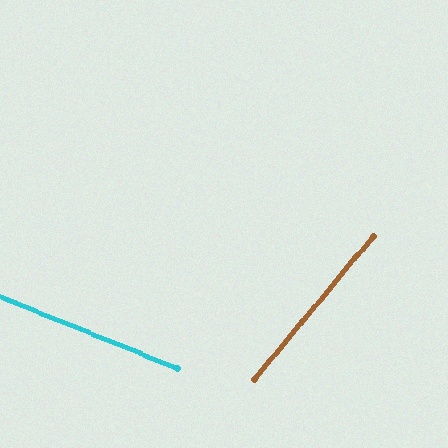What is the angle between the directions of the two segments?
Approximately 72 degrees.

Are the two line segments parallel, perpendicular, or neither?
Neither parallel nor perpendicular — they differ by about 72°.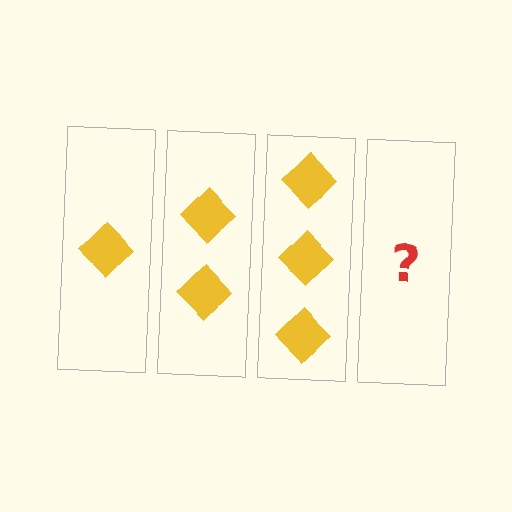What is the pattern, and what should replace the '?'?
The pattern is that each step adds one more diamond. The '?' should be 4 diamonds.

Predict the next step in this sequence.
The next step is 4 diamonds.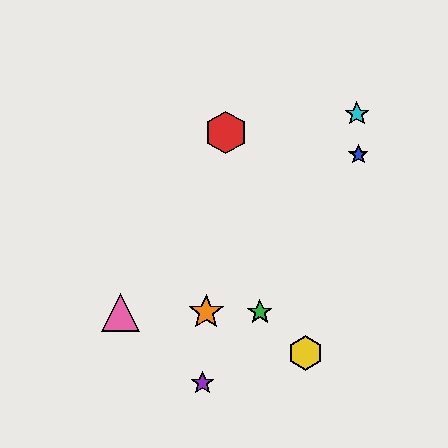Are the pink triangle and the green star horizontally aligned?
Yes, both are at y≈312.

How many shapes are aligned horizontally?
3 shapes (the green star, the orange star, the pink triangle) are aligned horizontally.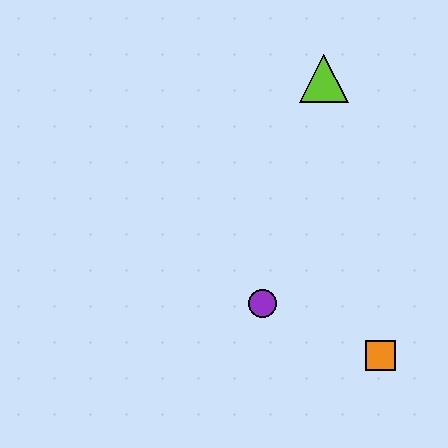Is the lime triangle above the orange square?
Yes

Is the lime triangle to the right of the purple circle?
Yes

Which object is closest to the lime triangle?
The purple circle is closest to the lime triangle.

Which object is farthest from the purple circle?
The lime triangle is farthest from the purple circle.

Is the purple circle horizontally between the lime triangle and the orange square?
No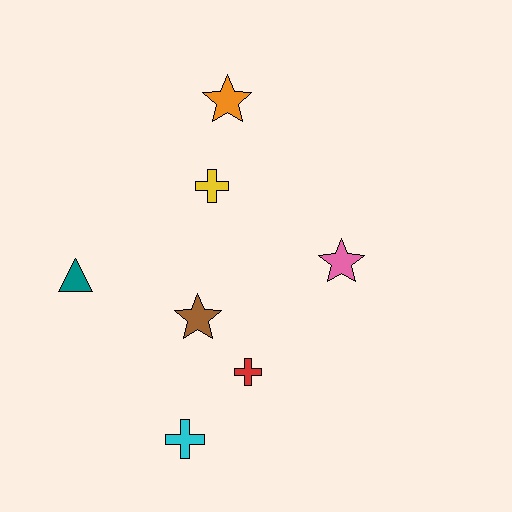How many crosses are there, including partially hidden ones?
There are 3 crosses.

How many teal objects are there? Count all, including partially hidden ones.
There is 1 teal object.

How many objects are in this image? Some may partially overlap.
There are 7 objects.